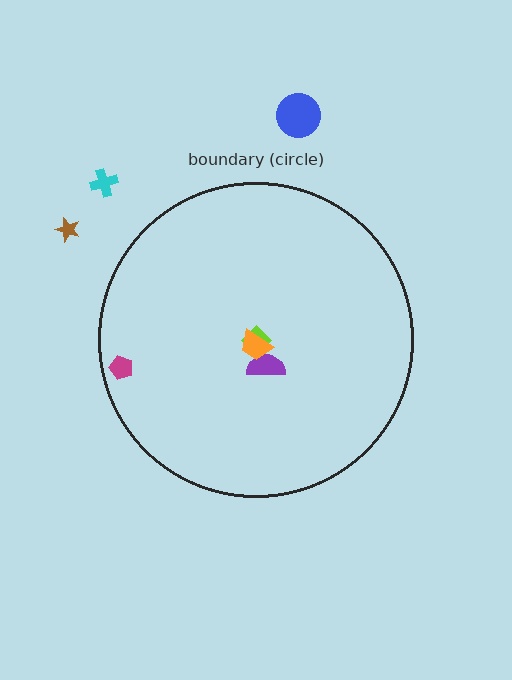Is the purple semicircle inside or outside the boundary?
Inside.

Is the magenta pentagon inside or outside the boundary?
Inside.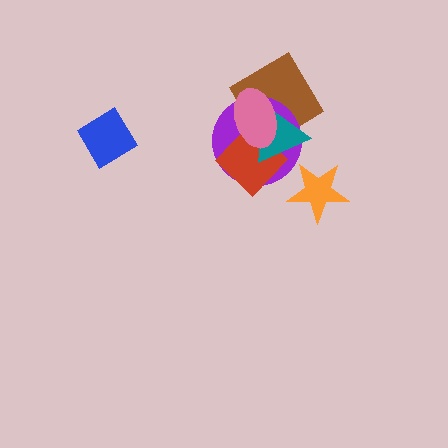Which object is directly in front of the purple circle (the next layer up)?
The red diamond is directly in front of the purple circle.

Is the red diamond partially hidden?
Yes, it is partially covered by another shape.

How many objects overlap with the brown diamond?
4 objects overlap with the brown diamond.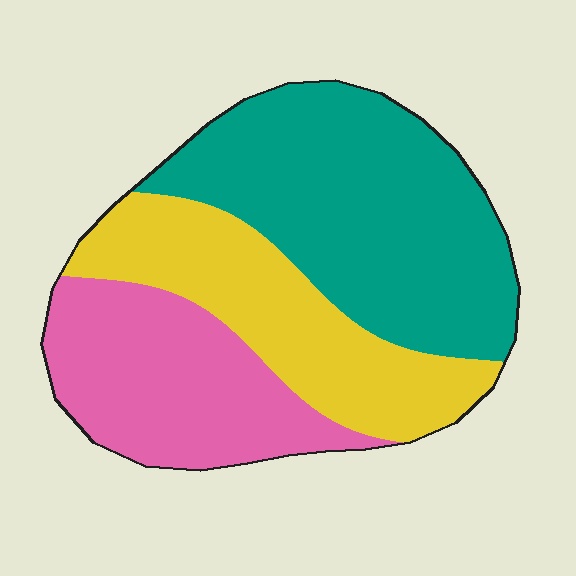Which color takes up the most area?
Teal, at roughly 45%.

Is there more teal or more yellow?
Teal.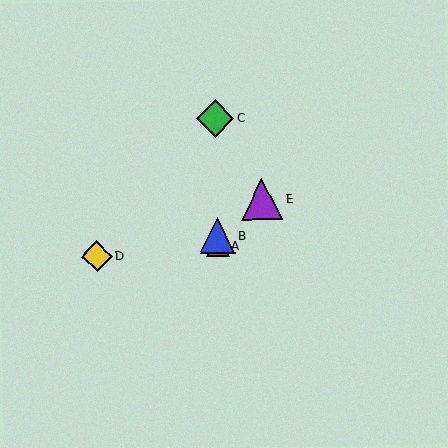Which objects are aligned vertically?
Objects A, B, C are aligned vertically.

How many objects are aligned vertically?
3 objects (A, B, C) are aligned vertically.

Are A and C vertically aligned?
Yes, both are at x≈218.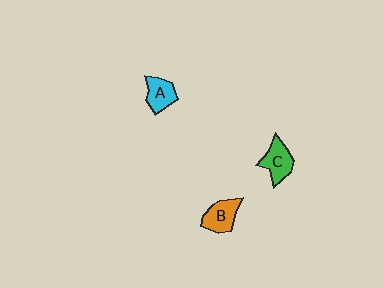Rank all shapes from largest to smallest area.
From largest to smallest: C (green), B (orange), A (cyan).